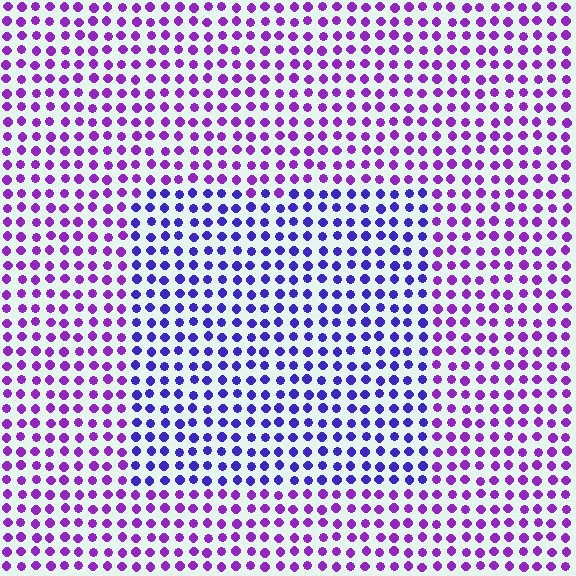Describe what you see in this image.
The image is filled with small purple elements in a uniform arrangement. A rectangle-shaped region is visible where the elements are tinted to a slightly different hue, forming a subtle color boundary.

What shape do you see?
I see a rectangle.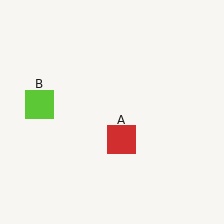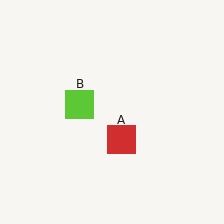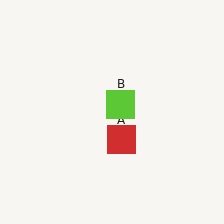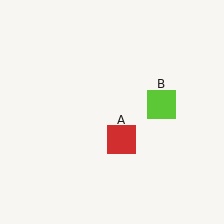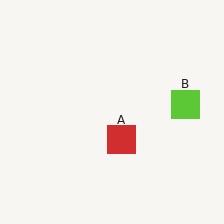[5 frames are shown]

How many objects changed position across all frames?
1 object changed position: lime square (object B).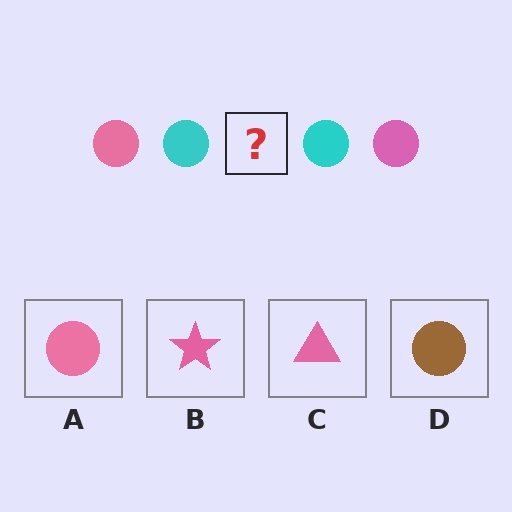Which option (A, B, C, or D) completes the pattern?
A.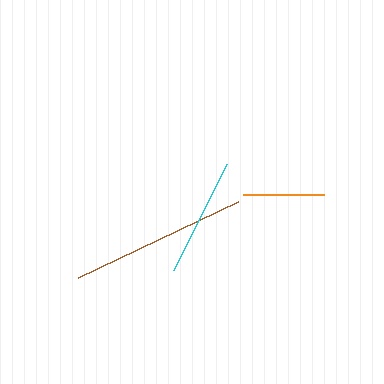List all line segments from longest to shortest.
From longest to shortest: brown, cyan, orange.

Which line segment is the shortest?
The orange line is the shortest at approximately 81 pixels.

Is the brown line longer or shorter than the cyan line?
The brown line is longer than the cyan line.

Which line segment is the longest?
The brown line is the longest at approximately 177 pixels.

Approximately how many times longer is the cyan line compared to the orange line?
The cyan line is approximately 1.5 times the length of the orange line.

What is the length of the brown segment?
The brown segment is approximately 177 pixels long.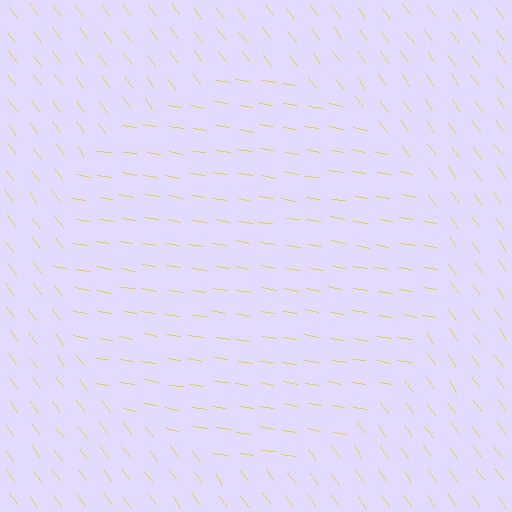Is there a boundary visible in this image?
Yes, there is a texture boundary formed by a change in line orientation.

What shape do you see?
I see a circle.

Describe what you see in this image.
The image is filled with small yellow line segments. A circle region in the image has lines oriented differently from the surrounding lines, creating a visible texture boundary.